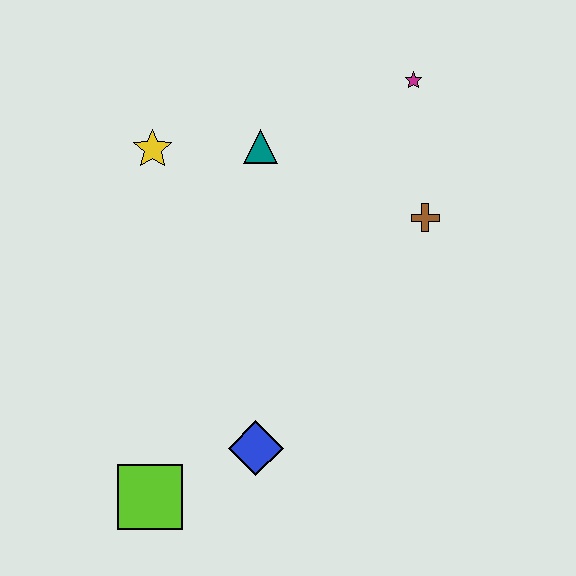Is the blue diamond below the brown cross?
Yes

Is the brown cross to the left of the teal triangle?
No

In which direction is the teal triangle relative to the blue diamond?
The teal triangle is above the blue diamond.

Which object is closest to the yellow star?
The teal triangle is closest to the yellow star.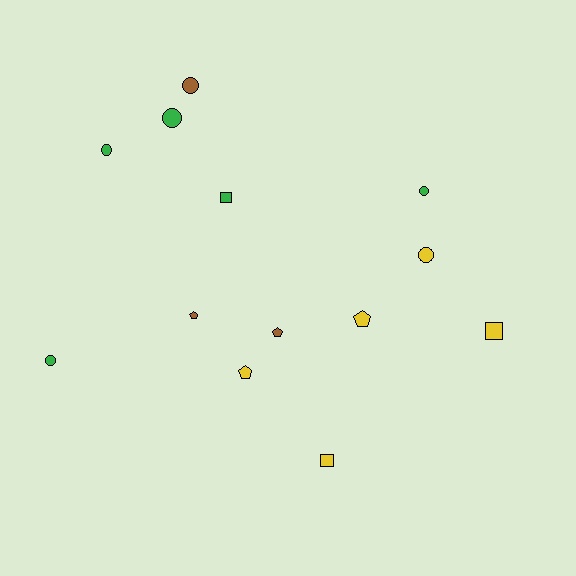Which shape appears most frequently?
Circle, with 6 objects.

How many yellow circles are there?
There is 1 yellow circle.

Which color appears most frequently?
Yellow, with 5 objects.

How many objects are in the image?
There are 13 objects.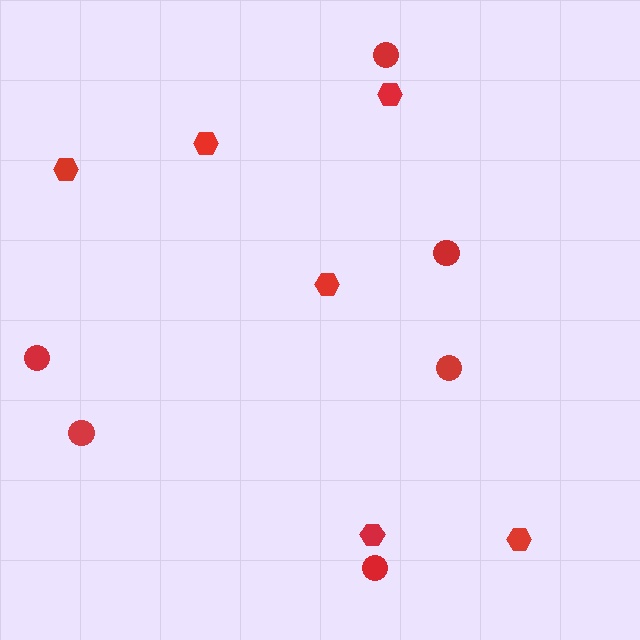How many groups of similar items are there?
There are 2 groups: one group of circles (6) and one group of hexagons (6).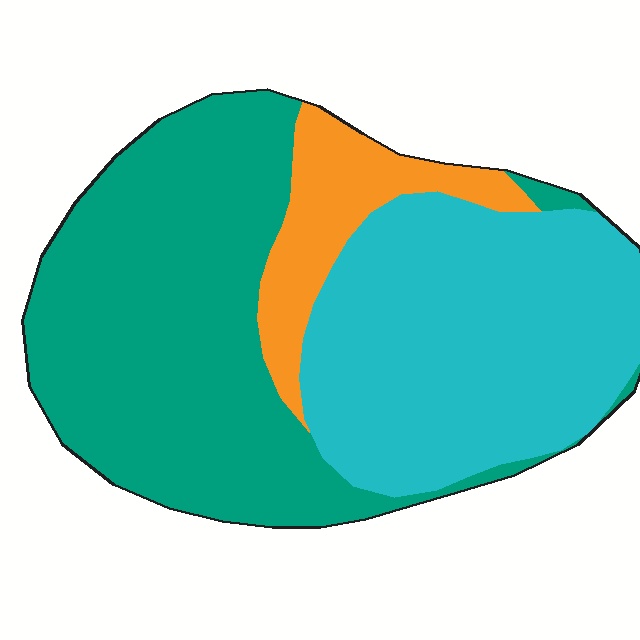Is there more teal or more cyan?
Teal.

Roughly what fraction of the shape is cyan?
Cyan covers about 40% of the shape.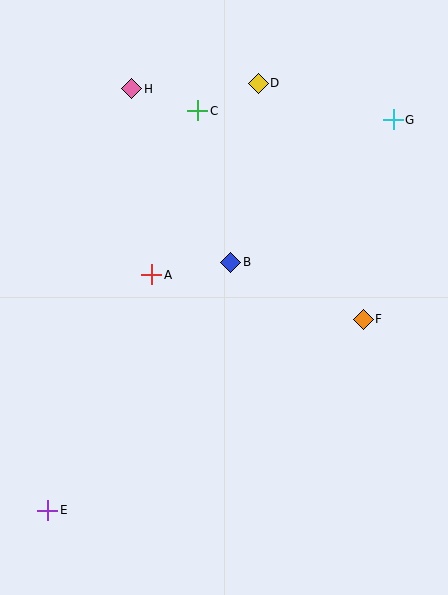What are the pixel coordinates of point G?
Point G is at (393, 120).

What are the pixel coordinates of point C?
Point C is at (198, 111).